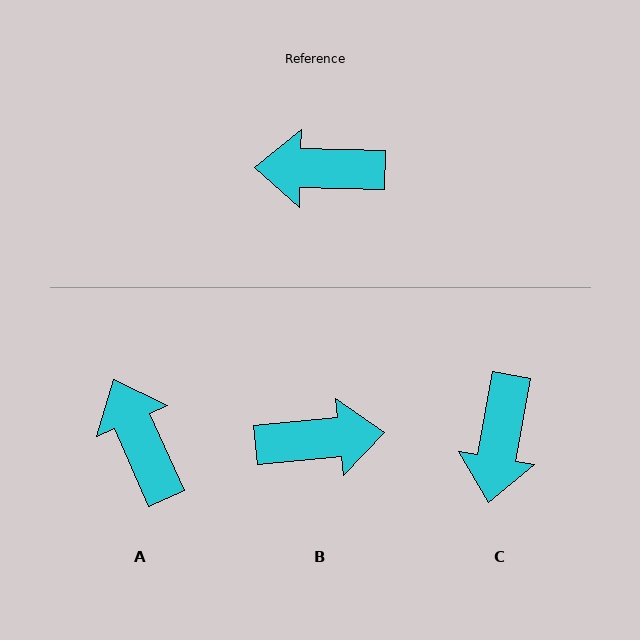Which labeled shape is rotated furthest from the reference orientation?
B, about 173 degrees away.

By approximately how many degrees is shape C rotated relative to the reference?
Approximately 81 degrees counter-clockwise.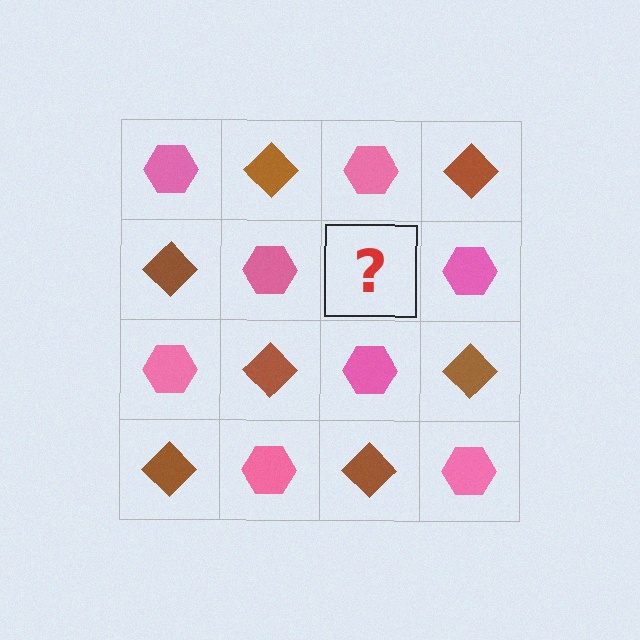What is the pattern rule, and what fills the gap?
The rule is that it alternates pink hexagon and brown diamond in a checkerboard pattern. The gap should be filled with a brown diamond.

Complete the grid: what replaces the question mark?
The question mark should be replaced with a brown diamond.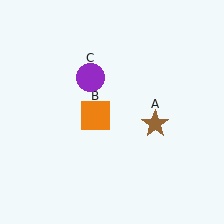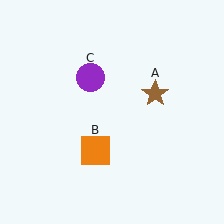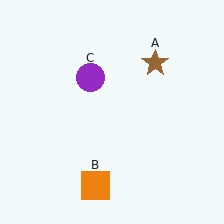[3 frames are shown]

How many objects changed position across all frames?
2 objects changed position: brown star (object A), orange square (object B).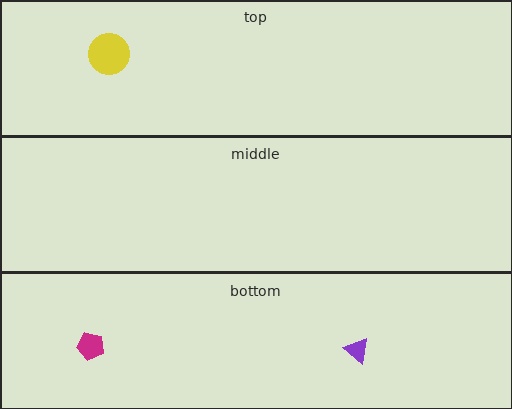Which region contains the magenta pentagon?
The bottom region.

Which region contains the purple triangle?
The bottom region.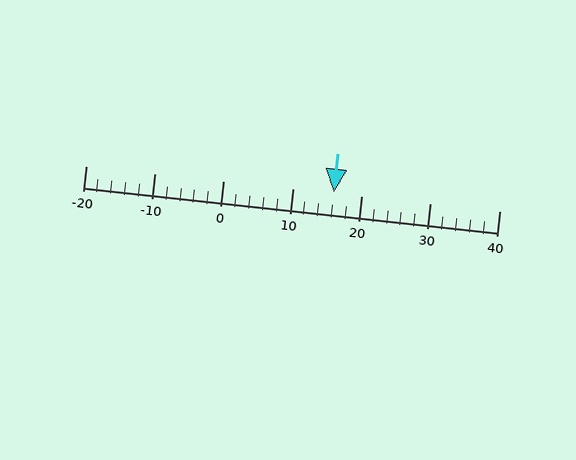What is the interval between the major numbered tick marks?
The major tick marks are spaced 10 units apart.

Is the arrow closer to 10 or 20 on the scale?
The arrow is closer to 20.